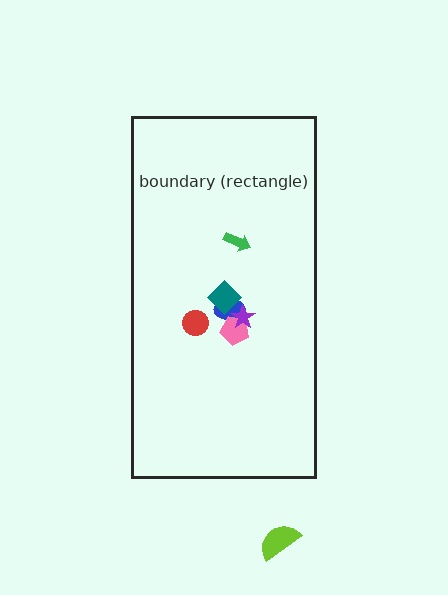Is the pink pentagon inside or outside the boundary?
Inside.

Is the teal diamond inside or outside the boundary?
Inside.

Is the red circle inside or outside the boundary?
Inside.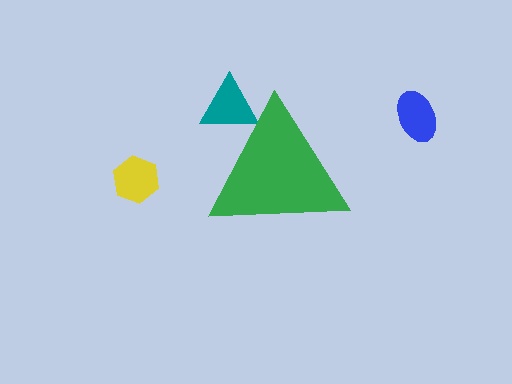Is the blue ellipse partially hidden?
No, the blue ellipse is fully visible.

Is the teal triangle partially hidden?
Yes, the teal triangle is partially hidden behind the green triangle.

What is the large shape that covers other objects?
A green triangle.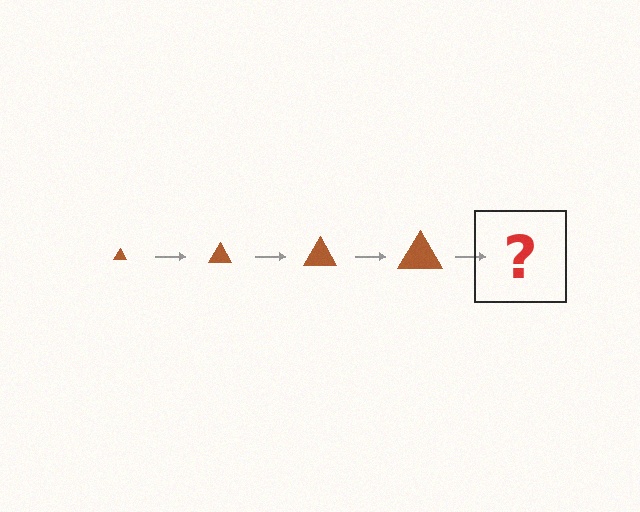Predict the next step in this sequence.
The next step is a brown triangle, larger than the previous one.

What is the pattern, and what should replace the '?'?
The pattern is that the triangle gets progressively larger each step. The '?' should be a brown triangle, larger than the previous one.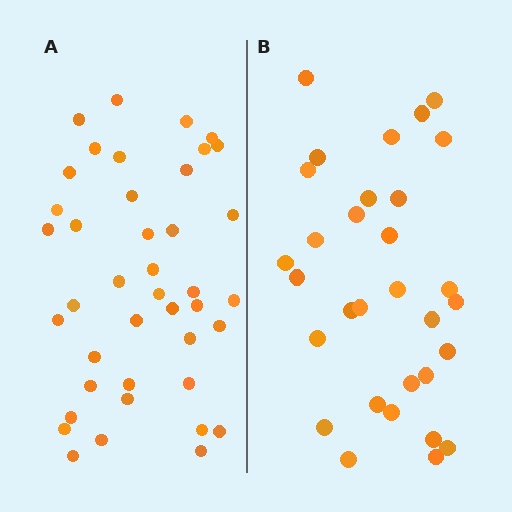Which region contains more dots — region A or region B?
Region A (the left region) has more dots.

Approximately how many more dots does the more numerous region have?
Region A has roughly 10 or so more dots than region B.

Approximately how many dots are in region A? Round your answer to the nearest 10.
About 40 dots. (The exact count is 41, which rounds to 40.)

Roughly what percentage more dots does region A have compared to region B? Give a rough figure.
About 30% more.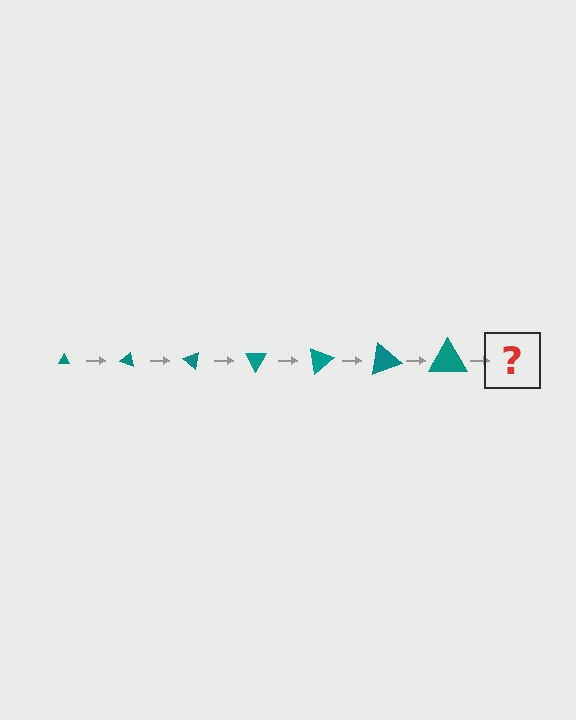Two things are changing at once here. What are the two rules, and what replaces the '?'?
The two rules are that the triangle grows larger each step and it rotates 20 degrees each step. The '?' should be a triangle, larger than the previous one and rotated 140 degrees from the start.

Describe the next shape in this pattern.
It should be a triangle, larger than the previous one and rotated 140 degrees from the start.